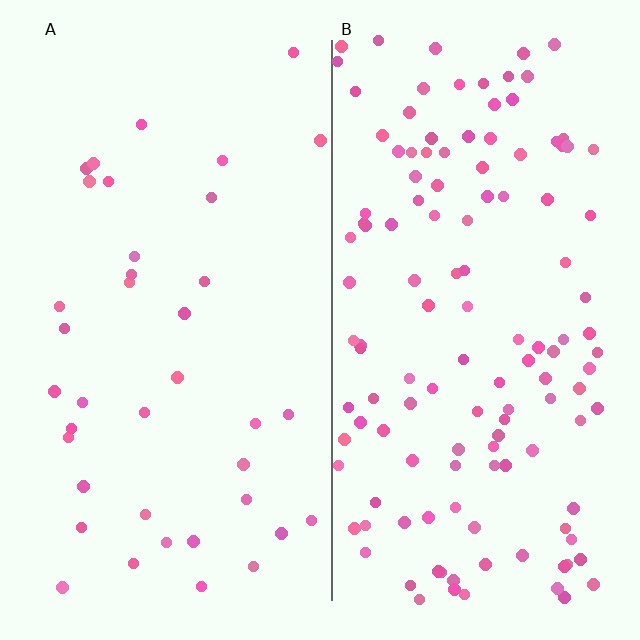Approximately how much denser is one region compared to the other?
Approximately 3.4× — region B over region A.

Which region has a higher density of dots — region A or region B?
B (the right).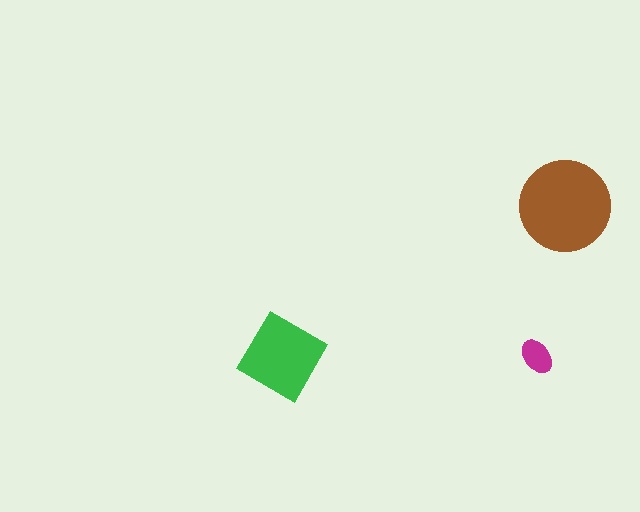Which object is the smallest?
The magenta ellipse.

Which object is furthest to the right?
The brown circle is rightmost.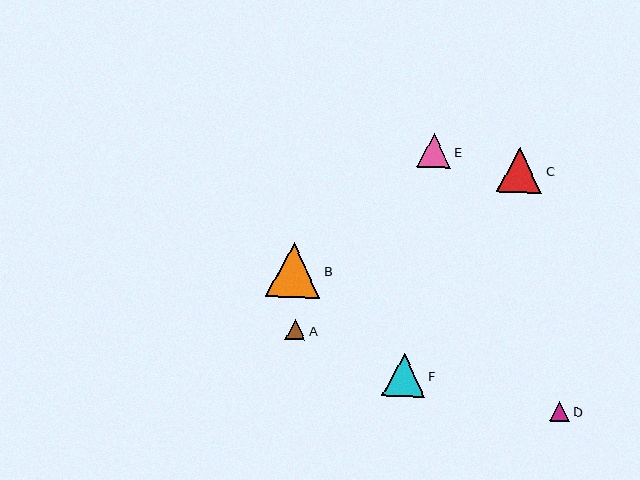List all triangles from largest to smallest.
From largest to smallest: B, C, F, E, D, A.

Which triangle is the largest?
Triangle B is the largest with a size of approximately 55 pixels.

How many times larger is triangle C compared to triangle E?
Triangle C is approximately 1.3 times the size of triangle E.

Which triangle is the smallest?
Triangle A is the smallest with a size of approximately 20 pixels.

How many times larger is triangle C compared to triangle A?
Triangle C is approximately 2.3 times the size of triangle A.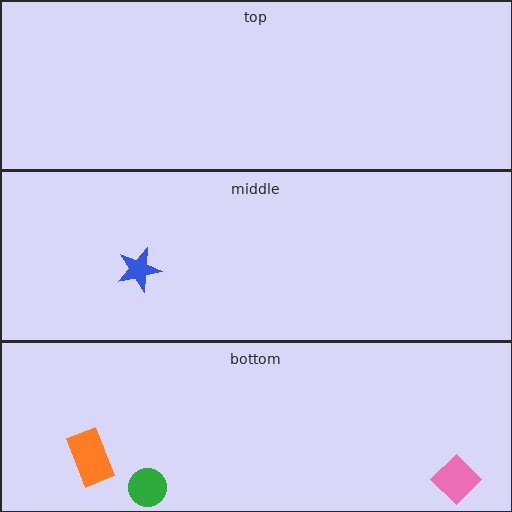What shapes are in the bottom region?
The green circle, the orange rectangle, the pink diamond.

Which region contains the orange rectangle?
The bottom region.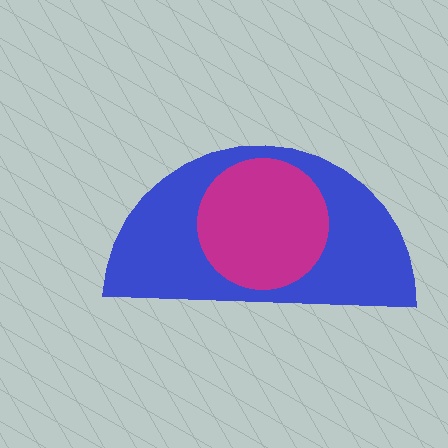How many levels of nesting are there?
2.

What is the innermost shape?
The magenta circle.